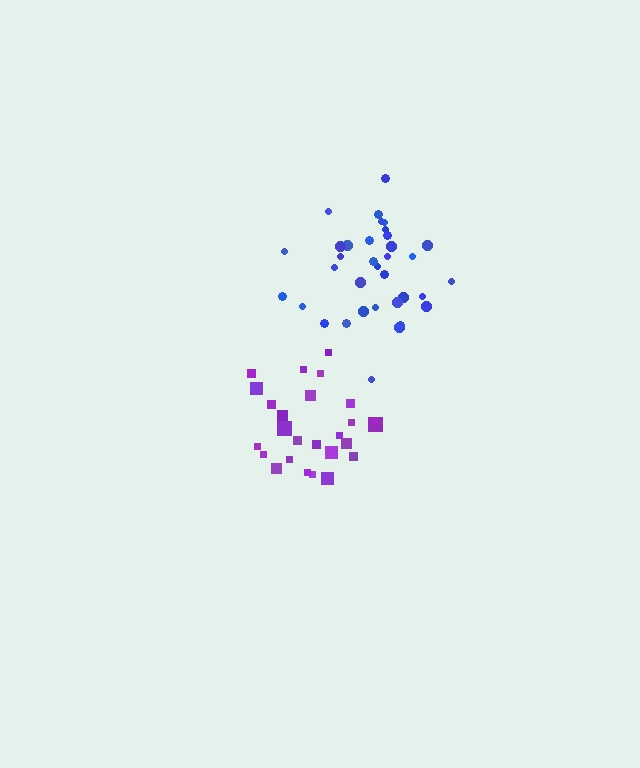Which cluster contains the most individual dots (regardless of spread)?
Blue (35).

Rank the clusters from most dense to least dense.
blue, purple.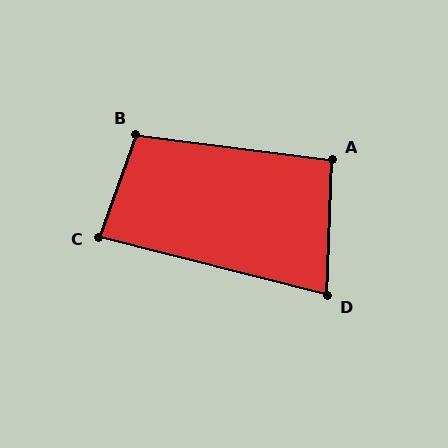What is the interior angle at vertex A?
Approximately 95 degrees (obtuse).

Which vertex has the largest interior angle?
B, at approximately 102 degrees.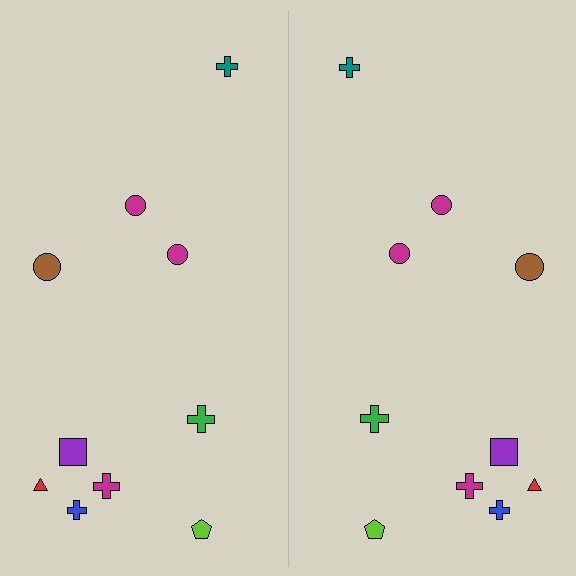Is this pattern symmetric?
Yes, this pattern has bilateral (reflection) symmetry.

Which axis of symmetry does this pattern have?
The pattern has a vertical axis of symmetry running through the center of the image.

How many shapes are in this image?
There are 20 shapes in this image.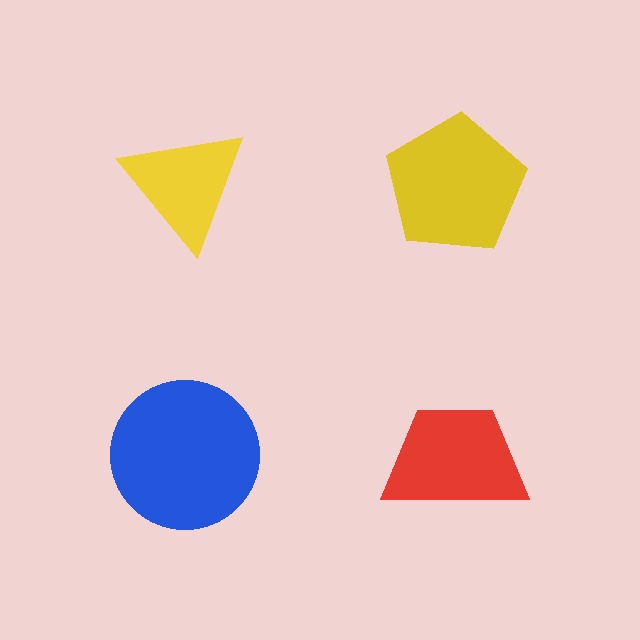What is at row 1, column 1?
A yellow triangle.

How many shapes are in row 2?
2 shapes.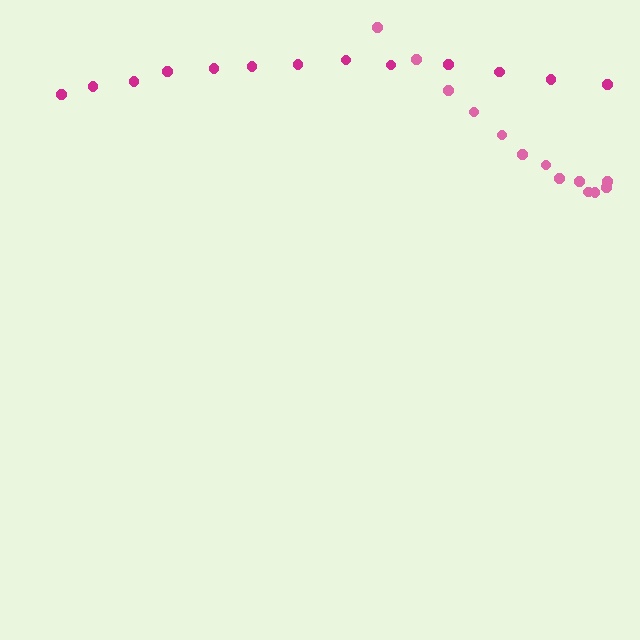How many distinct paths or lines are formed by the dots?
There are 2 distinct paths.